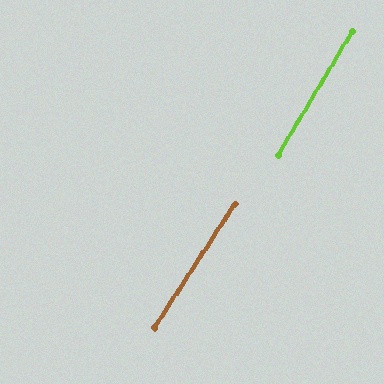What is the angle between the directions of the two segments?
Approximately 2 degrees.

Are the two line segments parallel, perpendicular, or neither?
Parallel — their directions differ by only 1.9°.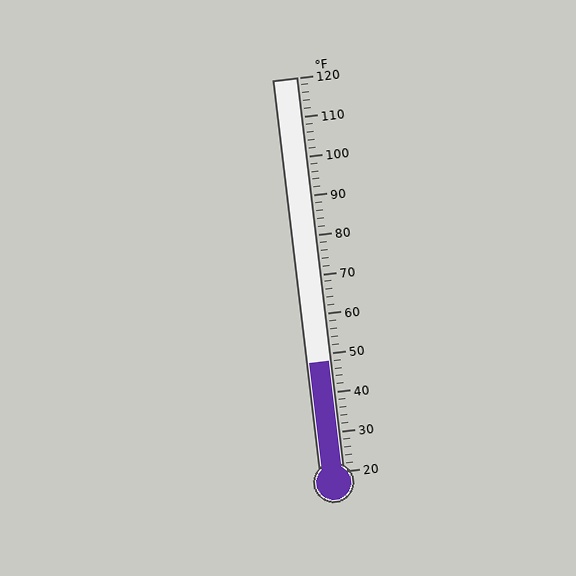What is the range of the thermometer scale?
The thermometer scale ranges from 20°F to 120°F.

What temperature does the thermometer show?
The thermometer shows approximately 48°F.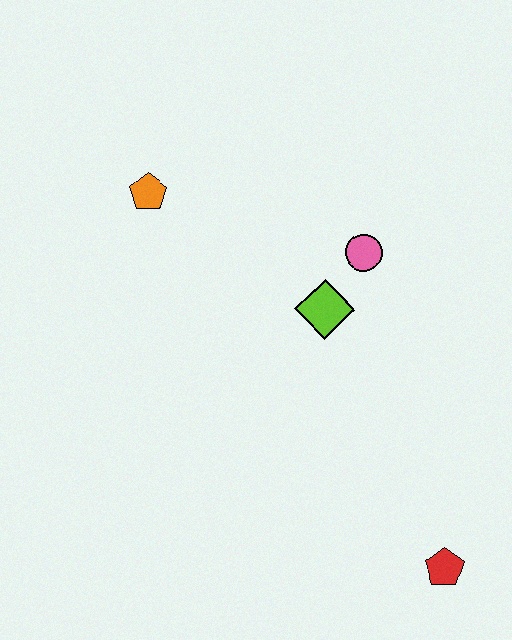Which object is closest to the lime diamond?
The pink circle is closest to the lime diamond.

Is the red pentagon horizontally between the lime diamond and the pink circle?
No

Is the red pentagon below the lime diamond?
Yes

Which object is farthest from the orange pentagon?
The red pentagon is farthest from the orange pentagon.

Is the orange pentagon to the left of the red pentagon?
Yes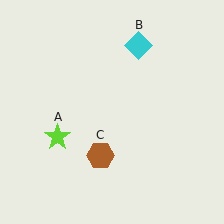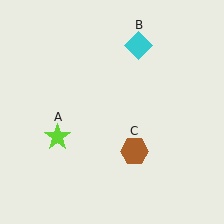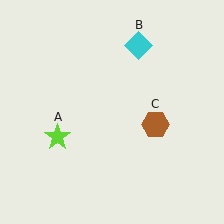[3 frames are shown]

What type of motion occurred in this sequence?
The brown hexagon (object C) rotated counterclockwise around the center of the scene.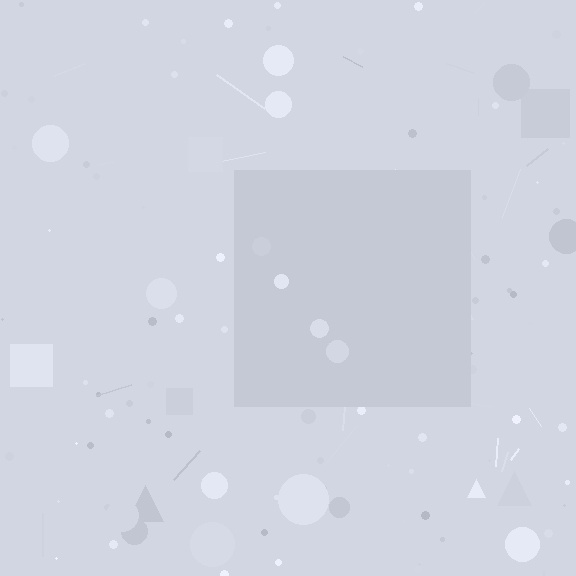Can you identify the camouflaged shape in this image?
The camouflaged shape is a square.